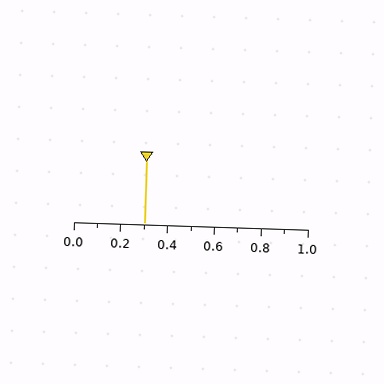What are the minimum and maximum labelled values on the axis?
The axis runs from 0.0 to 1.0.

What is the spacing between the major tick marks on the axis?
The major ticks are spaced 0.2 apart.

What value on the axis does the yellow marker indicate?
The marker indicates approximately 0.3.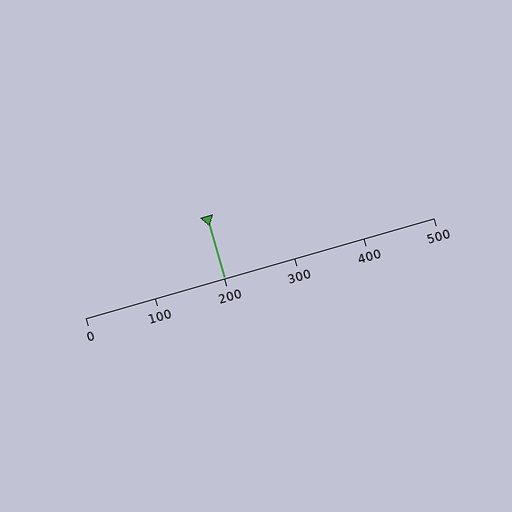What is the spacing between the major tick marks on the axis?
The major ticks are spaced 100 apart.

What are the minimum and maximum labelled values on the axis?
The axis runs from 0 to 500.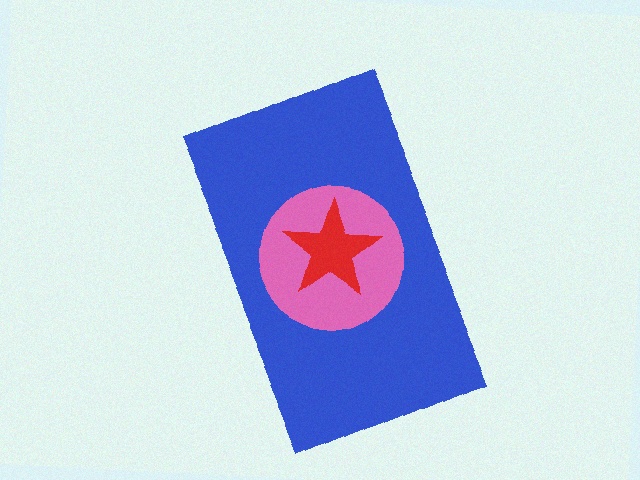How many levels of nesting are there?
3.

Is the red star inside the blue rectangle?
Yes.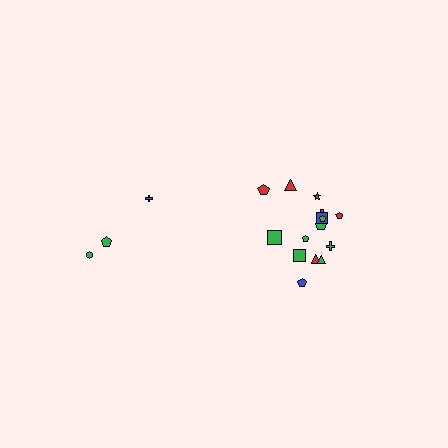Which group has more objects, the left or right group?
The right group.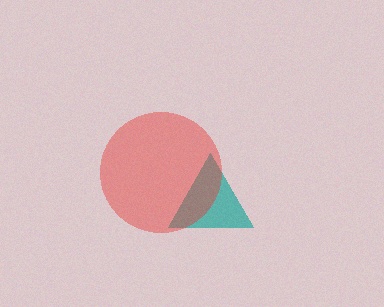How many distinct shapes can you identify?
There are 2 distinct shapes: a teal triangle, a red circle.